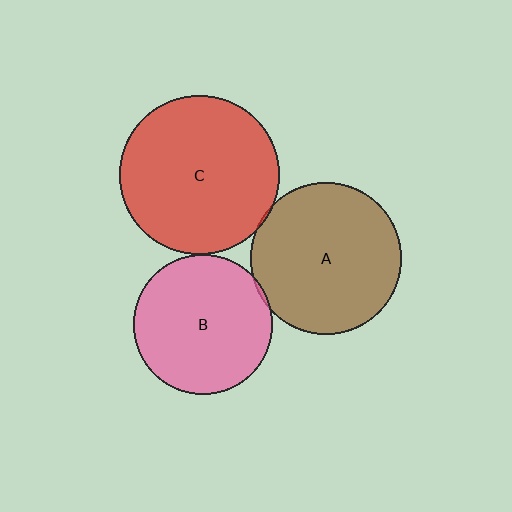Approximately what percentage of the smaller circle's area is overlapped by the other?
Approximately 5%.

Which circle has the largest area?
Circle C (red).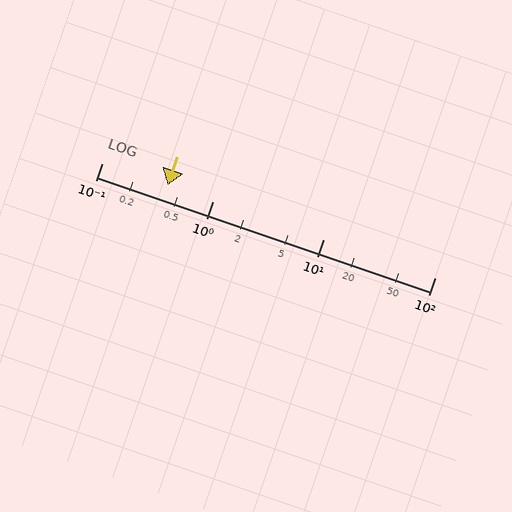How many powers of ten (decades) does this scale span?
The scale spans 3 decades, from 0.1 to 100.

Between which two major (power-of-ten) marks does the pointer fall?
The pointer is between 0.1 and 1.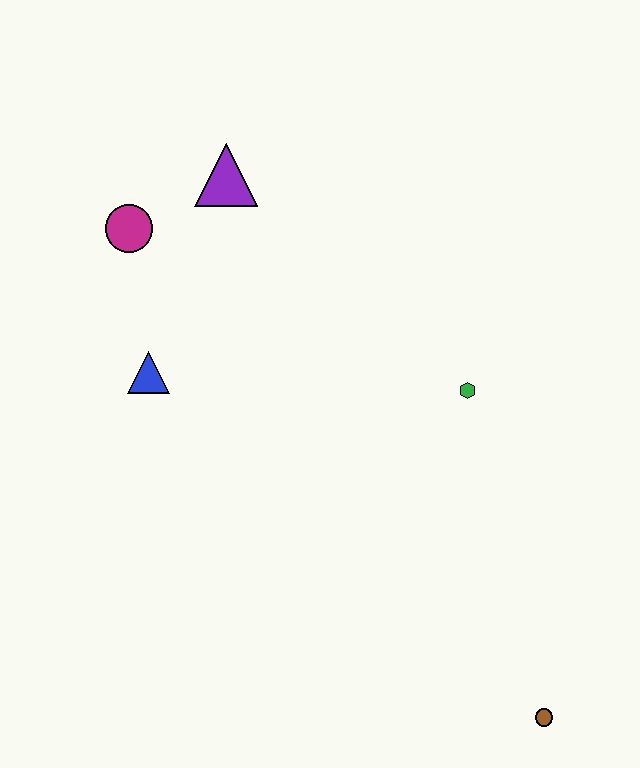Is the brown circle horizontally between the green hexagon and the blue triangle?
No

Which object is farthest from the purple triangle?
The brown circle is farthest from the purple triangle.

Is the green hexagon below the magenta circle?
Yes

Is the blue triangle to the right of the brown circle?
No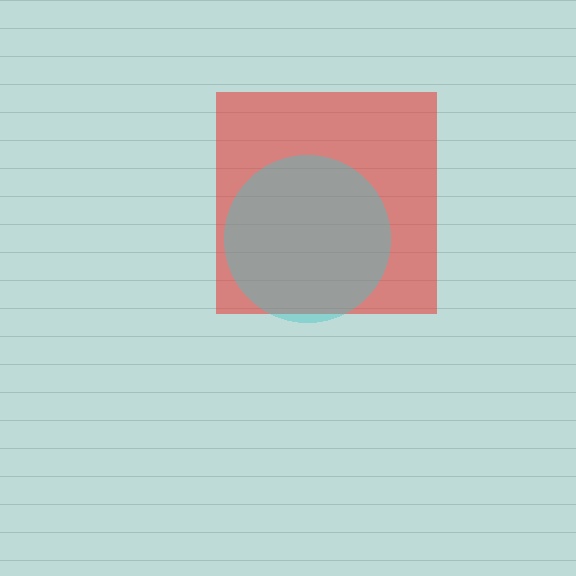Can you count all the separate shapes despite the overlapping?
Yes, there are 2 separate shapes.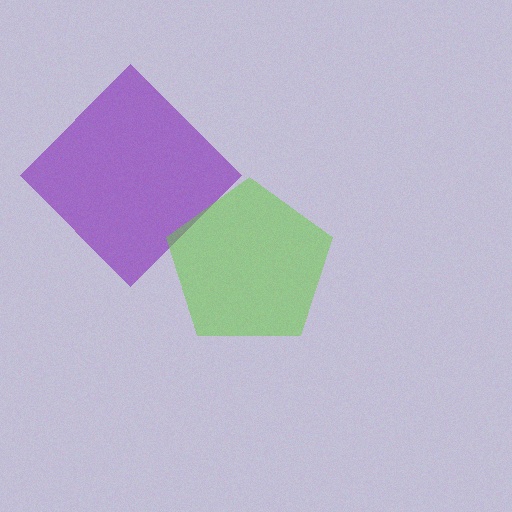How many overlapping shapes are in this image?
There are 2 overlapping shapes in the image.